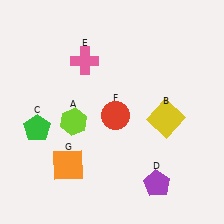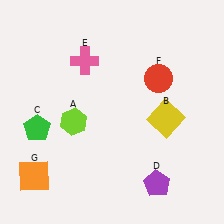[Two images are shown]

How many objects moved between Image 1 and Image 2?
2 objects moved between the two images.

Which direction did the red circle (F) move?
The red circle (F) moved right.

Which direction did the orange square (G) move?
The orange square (G) moved left.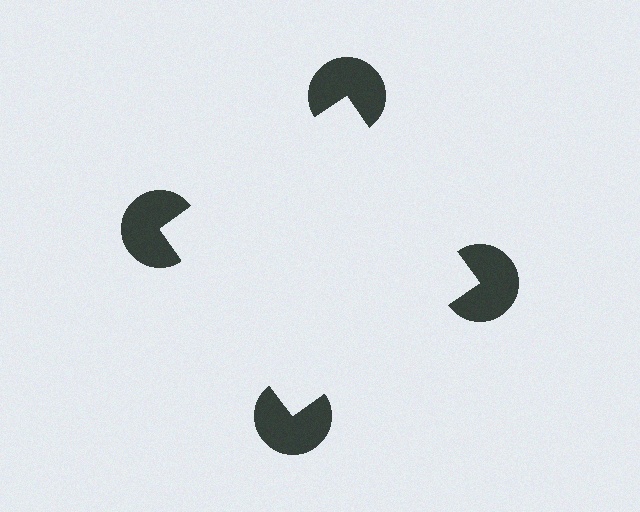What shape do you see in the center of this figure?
An illusory square — its edges are inferred from the aligned wedge cuts in the pac-man discs, not physically drawn.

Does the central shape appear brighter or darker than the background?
It typically appears slightly brighter than the background, even though no actual brightness change is drawn.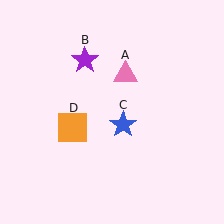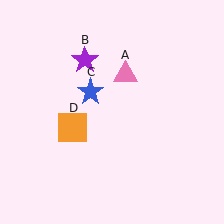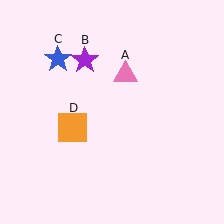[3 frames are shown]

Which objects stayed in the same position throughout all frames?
Pink triangle (object A) and purple star (object B) and orange square (object D) remained stationary.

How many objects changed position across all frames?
1 object changed position: blue star (object C).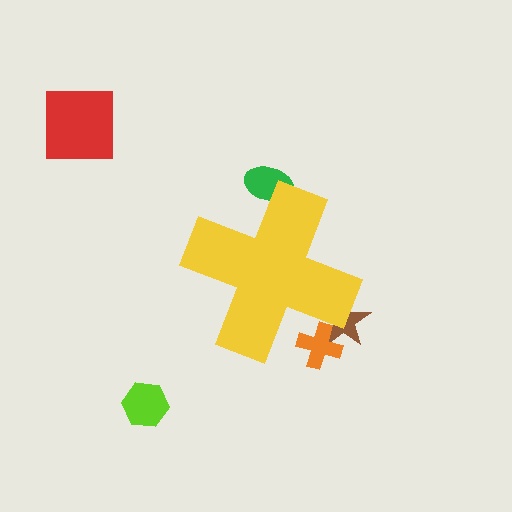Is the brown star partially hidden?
Yes, the brown star is partially hidden behind the yellow cross.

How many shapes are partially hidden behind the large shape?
3 shapes are partially hidden.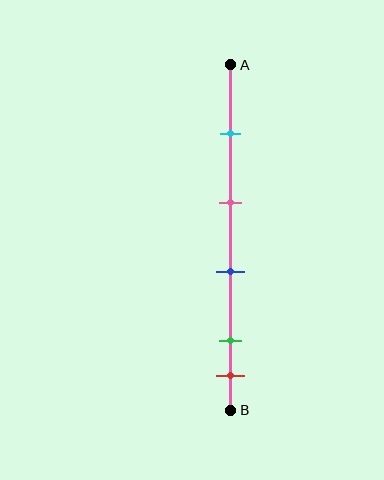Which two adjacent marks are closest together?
The green and red marks are the closest adjacent pair.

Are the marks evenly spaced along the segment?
No, the marks are not evenly spaced.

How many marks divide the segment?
There are 5 marks dividing the segment.